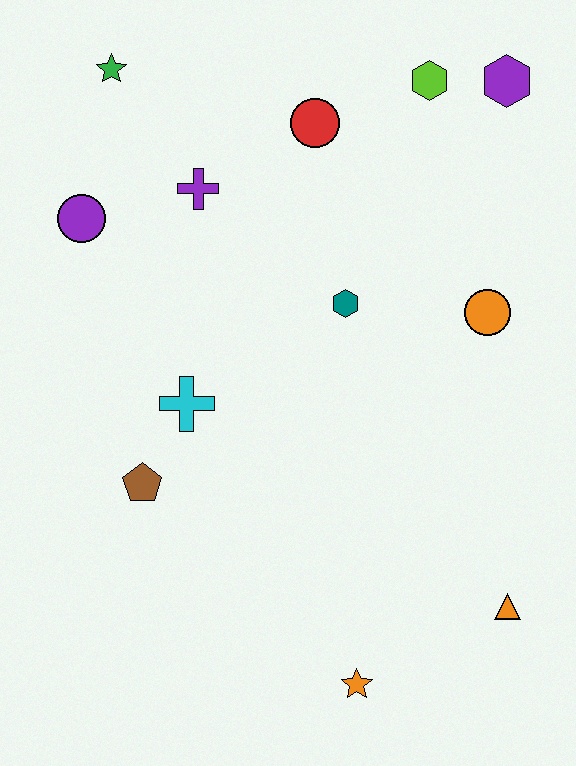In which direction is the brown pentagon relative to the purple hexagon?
The brown pentagon is below the purple hexagon.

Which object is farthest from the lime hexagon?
The orange star is farthest from the lime hexagon.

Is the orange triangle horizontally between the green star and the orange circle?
No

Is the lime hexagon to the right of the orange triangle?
No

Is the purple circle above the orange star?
Yes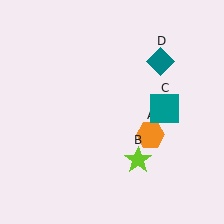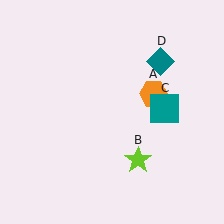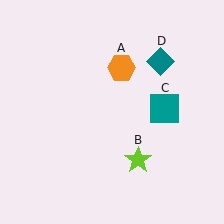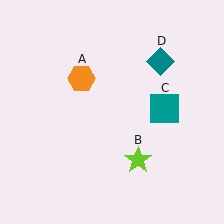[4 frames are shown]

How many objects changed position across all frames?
1 object changed position: orange hexagon (object A).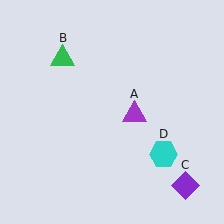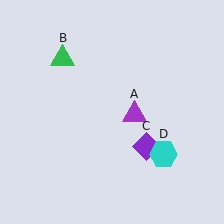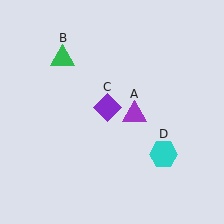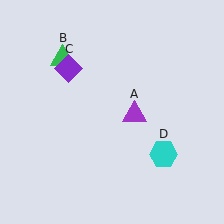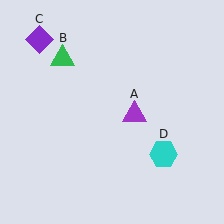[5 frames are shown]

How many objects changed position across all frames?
1 object changed position: purple diamond (object C).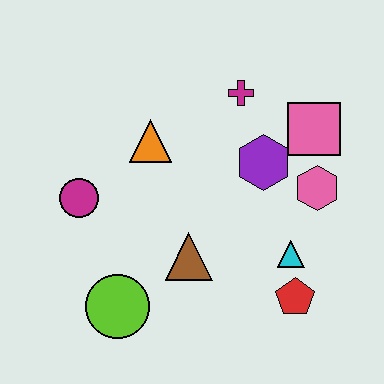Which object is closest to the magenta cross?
The purple hexagon is closest to the magenta cross.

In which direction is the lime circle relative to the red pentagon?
The lime circle is to the left of the red pentagon.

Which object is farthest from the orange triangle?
The red pentagon is farthest from the orange triangle.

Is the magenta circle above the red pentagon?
Yes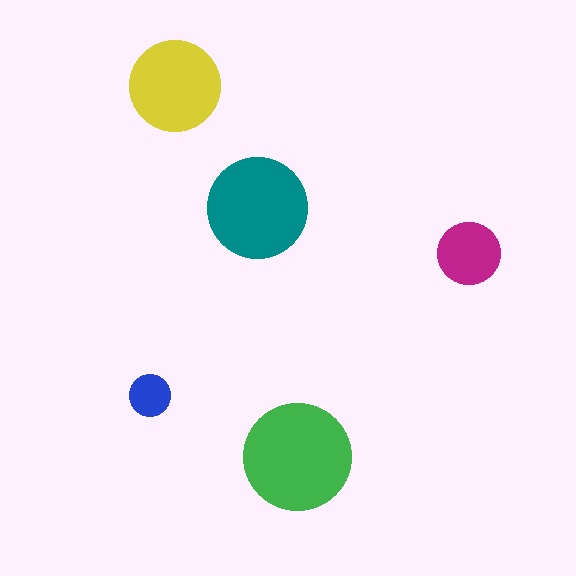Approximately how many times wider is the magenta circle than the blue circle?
About 1.5 times wider.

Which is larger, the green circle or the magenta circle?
The green one.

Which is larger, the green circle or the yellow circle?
The green one.